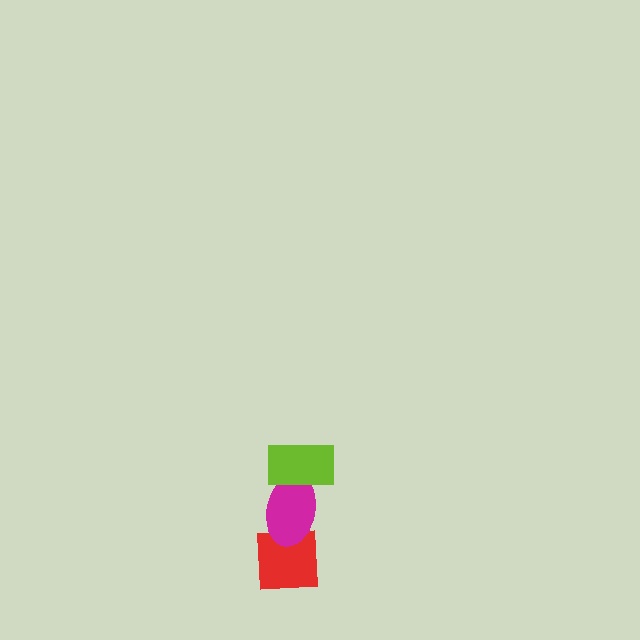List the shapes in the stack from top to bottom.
From top to bottom: the lime rectangle, the magenta ellipse, the red square.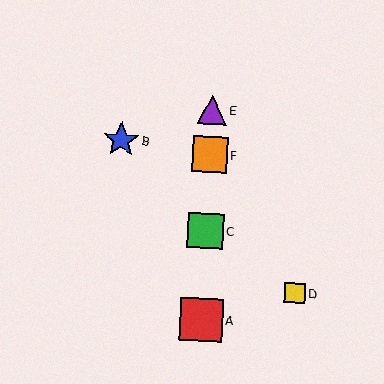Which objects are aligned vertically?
Objects A, C, E, F are aligned vertically.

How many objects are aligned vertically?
4 objects (A, C, E, F) are aligned vertically.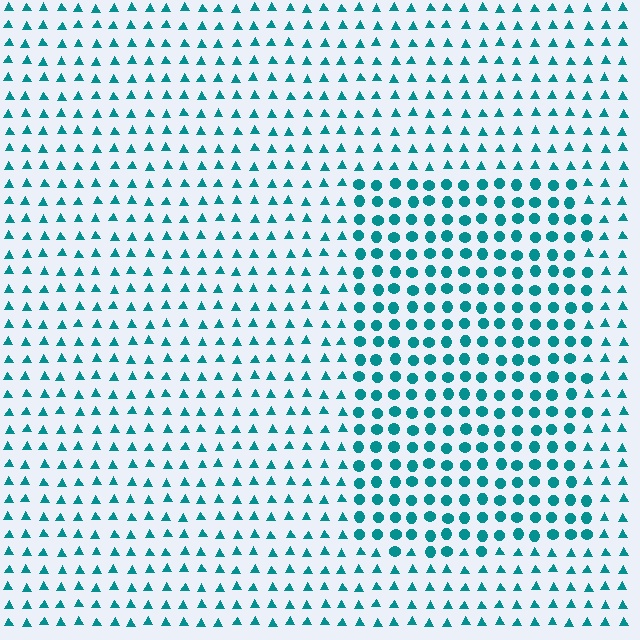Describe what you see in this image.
The image is filled with small teal elements arranged in a uniform grid. A rectangle-shaped region contains circles, while the surrounding area contains triangles. The boundary is defined purely by the change in element shape.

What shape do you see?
I see a rectangle.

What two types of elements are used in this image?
The image uses circles inside the rectangle region and triangles outside it.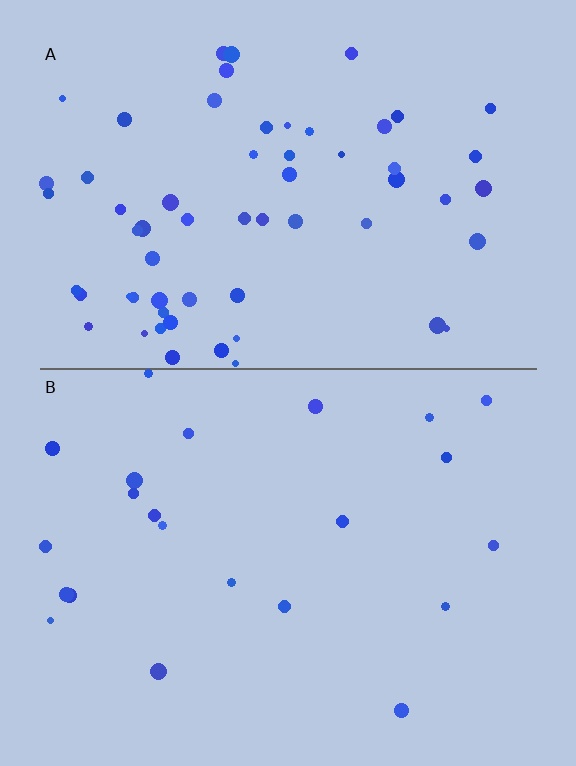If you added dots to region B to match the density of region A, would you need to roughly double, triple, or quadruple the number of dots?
Approximately triple.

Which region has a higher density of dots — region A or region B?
A (the top).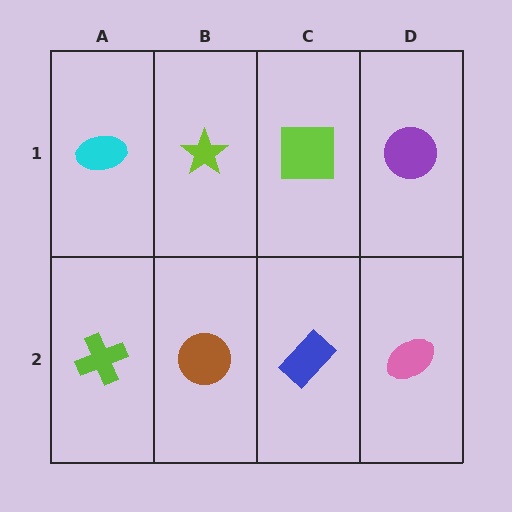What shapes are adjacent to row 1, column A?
A lime cross (row 2, column A), a lime star (row 1, column B).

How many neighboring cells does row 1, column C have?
3.